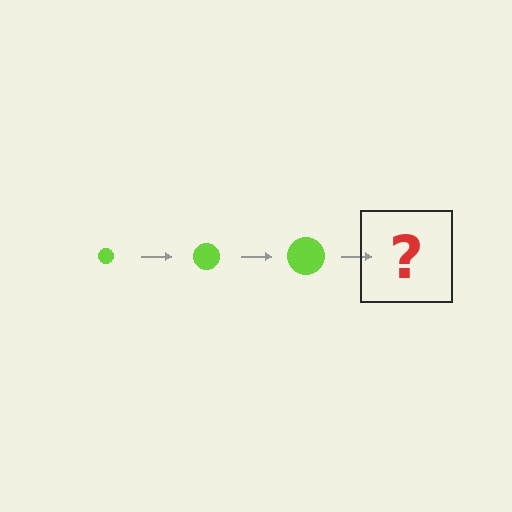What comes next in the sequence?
The next element should be a lime circle, larger than the previous one.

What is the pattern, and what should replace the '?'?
The pattern is that the circle gets progressively larger each step. The '?' should be a lime circle, larger than the previous one.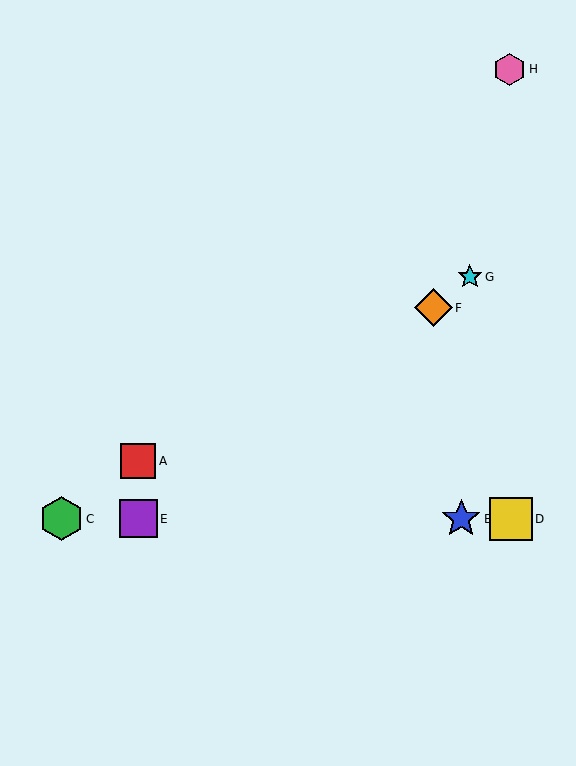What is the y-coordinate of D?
Object D is at y≈519.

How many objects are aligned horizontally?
4 objects (B, C, D, E) are aligned horizontally.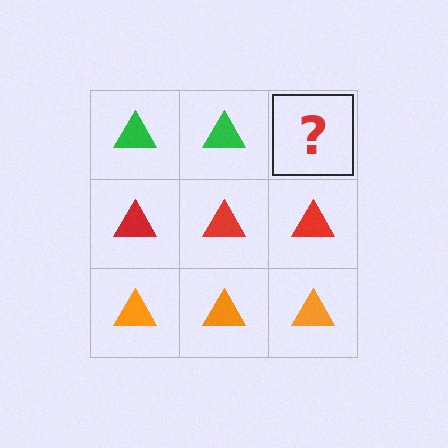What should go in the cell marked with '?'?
The missing cell should contain a green triangle.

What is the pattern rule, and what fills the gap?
The rule is that each row has a consistent color. The gap should be filled with a green triangle.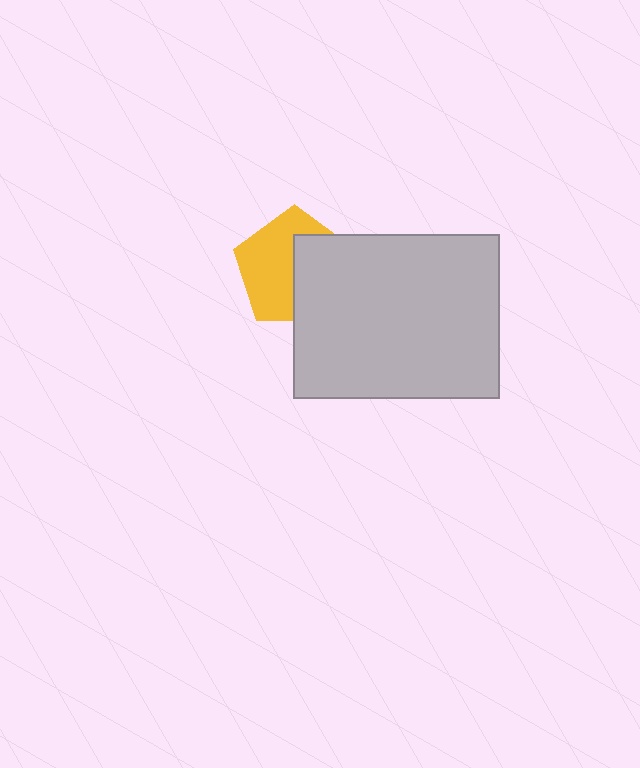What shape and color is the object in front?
The object in front is a light gray rectangle.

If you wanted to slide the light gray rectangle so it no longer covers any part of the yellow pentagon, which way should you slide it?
Slide it right — that is the most direct way to separate the two shapes.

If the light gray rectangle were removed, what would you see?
You would see the complete yellow pentagon.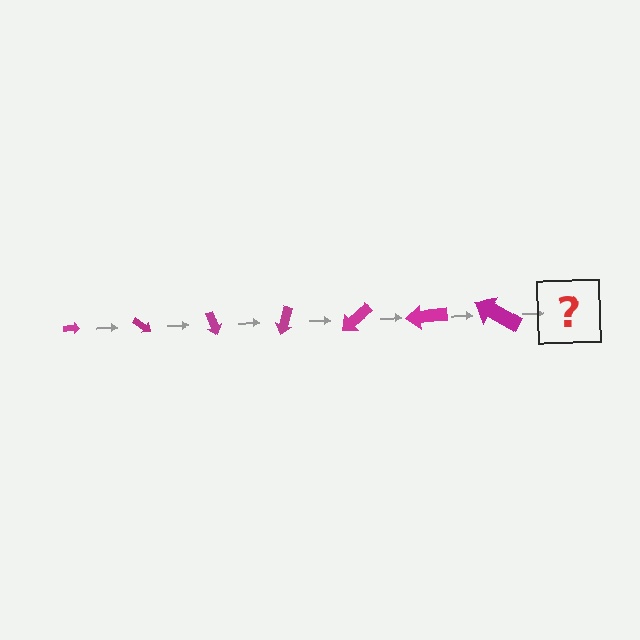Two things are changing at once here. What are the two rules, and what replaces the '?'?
The two rules are that the arrow grows larger each step and it rotates 35 degrees each step. The '?' should be an arrow, larger than the previous one and rotated 245 degrees from the start.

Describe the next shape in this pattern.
It should be an arrow, larger than the previous one and rotated 245 degrees from the start.